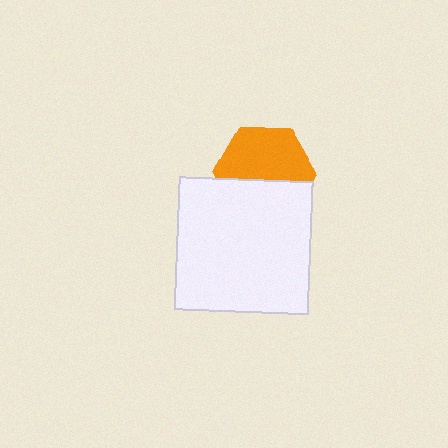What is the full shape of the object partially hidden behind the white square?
The partially hidden object is an orange hexagon.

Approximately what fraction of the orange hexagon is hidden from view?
Roughly 42% of the orange hexagon is hidden behind the white square.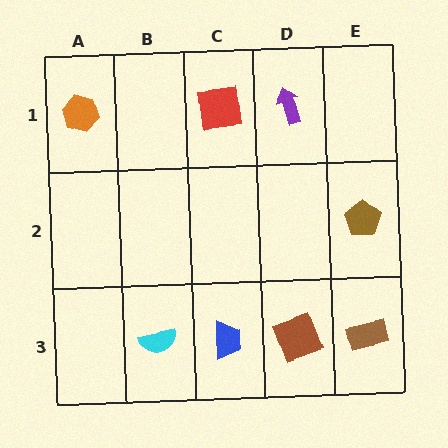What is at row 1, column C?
A red square.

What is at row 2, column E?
A brown pentagon.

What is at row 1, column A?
An orange hexagon.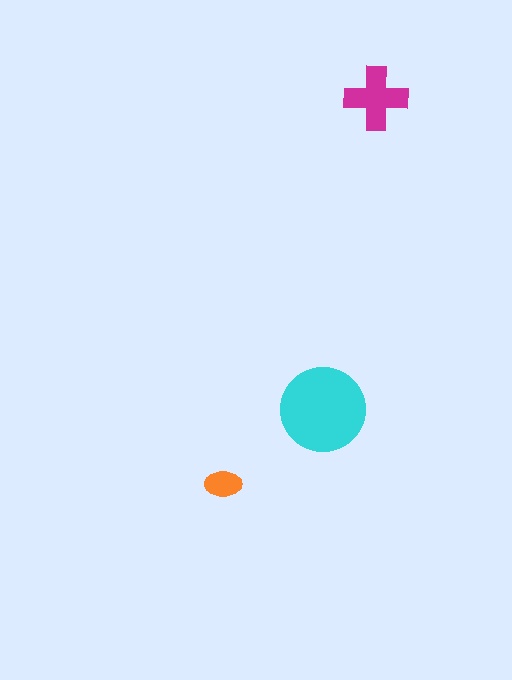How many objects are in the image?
There are 3 objects in the image.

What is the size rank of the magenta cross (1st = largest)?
2nd.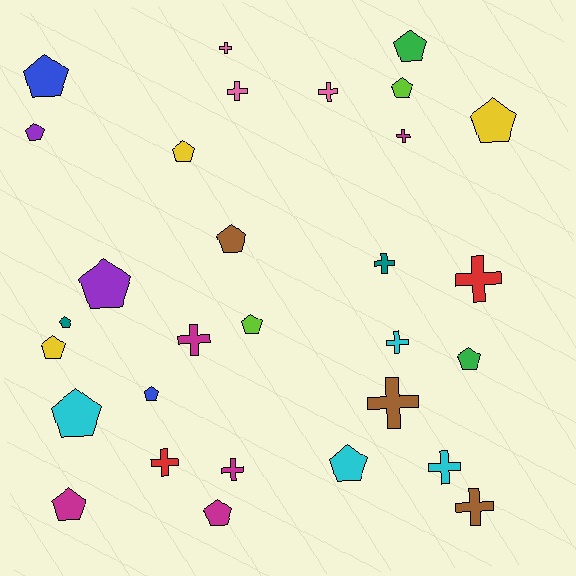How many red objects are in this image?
There are 2 red objects.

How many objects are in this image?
There are 30 objects.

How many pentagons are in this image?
There are 17 pentagons.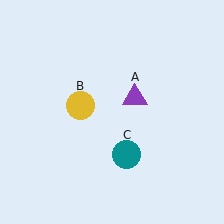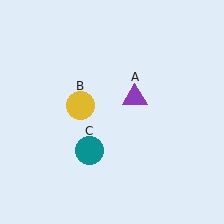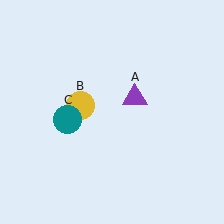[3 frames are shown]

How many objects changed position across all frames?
1 object changed position: teal circle (object C).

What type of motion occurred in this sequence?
The teal circle (object C) rotated clockwise around the center of the scene.